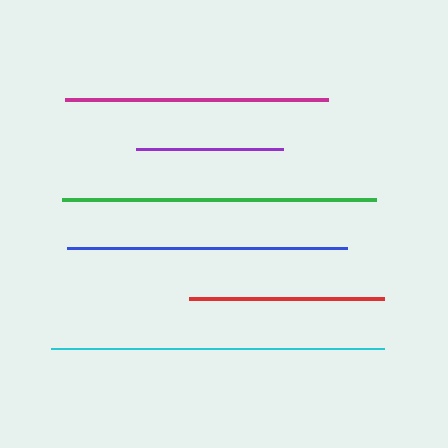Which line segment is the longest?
The cyan line is the longest at approximately 334 pixels.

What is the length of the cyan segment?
The cyan segment is approximately 334 pixels long.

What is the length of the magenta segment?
The magenta segment is approximately 263 pixels long.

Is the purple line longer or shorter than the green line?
The green line is longer than the purple line.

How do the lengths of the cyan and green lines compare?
The cyan and green lines are approximately the same length.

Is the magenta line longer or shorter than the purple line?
The magenta line is longer than the purple line.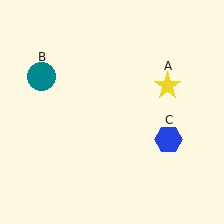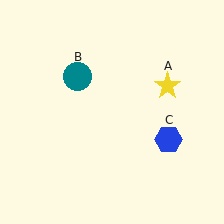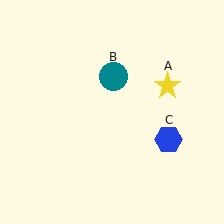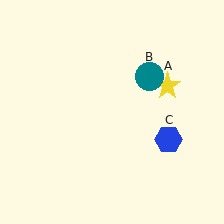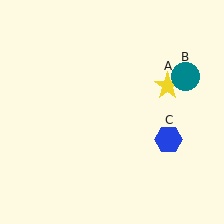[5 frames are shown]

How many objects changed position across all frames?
1 object changed position: teal circle (object B).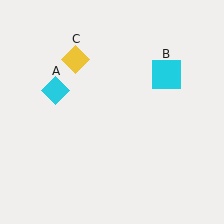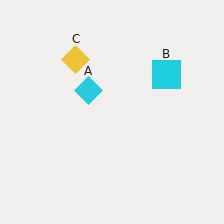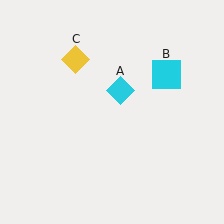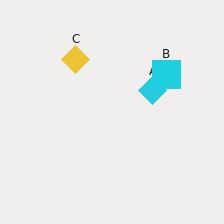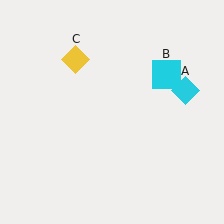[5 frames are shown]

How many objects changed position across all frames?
1 object changed position: cyan diamond (object A).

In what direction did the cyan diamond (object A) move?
The cyan diamond (object A) moved right.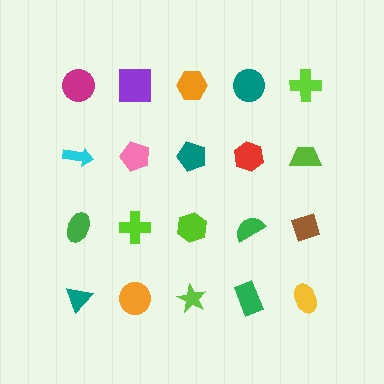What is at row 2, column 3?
A teal pentagon.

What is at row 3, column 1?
A green ellipse.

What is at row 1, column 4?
A teal circle.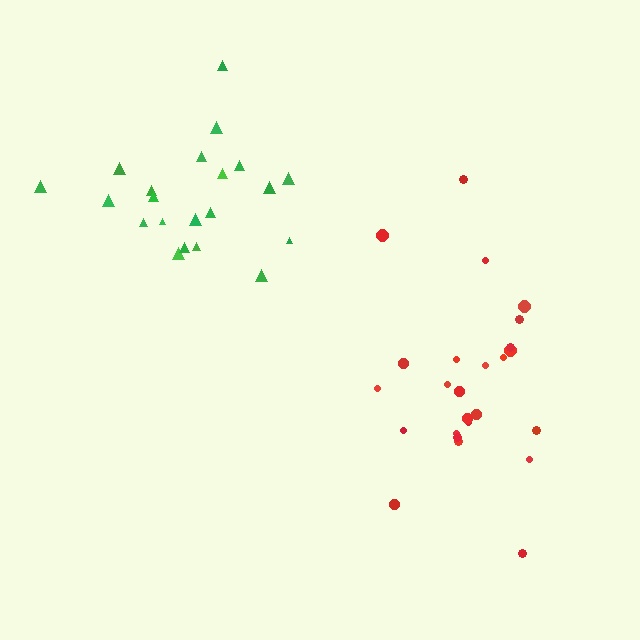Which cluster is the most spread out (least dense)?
Green.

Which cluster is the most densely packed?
Red.